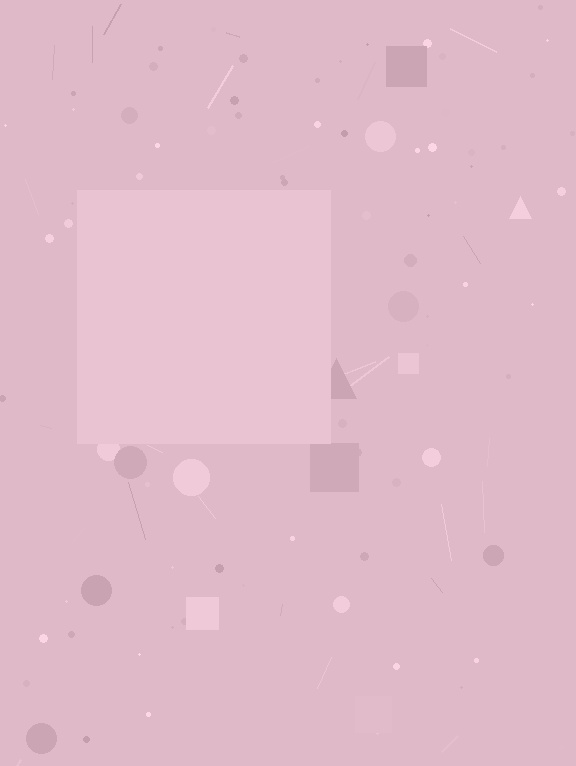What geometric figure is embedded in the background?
A square is embedded in the background.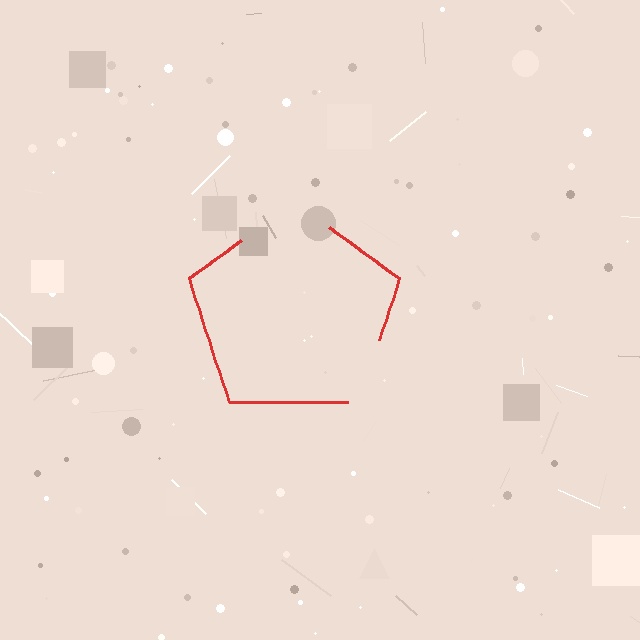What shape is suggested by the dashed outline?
The dashed outline suggests a pentagon.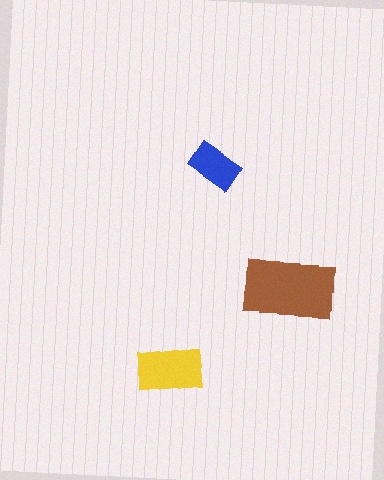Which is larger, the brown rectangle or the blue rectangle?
The brown one.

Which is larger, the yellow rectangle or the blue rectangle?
The yellow one.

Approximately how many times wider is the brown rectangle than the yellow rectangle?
About 1.5 times wider.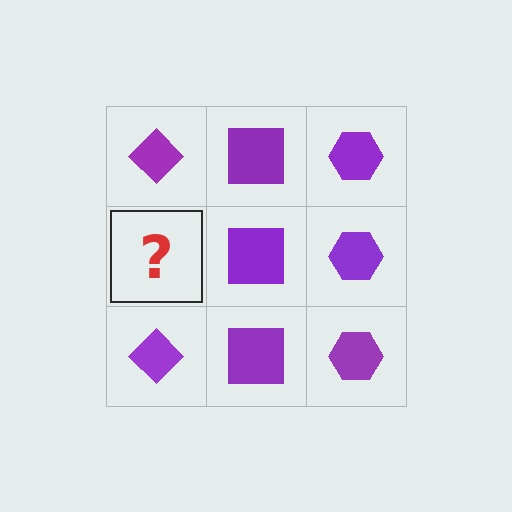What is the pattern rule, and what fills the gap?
The rule is that each column has a consistent shape. The gap should be filled with a purple diamond.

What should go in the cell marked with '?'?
The missing cell should contain a purple diamond.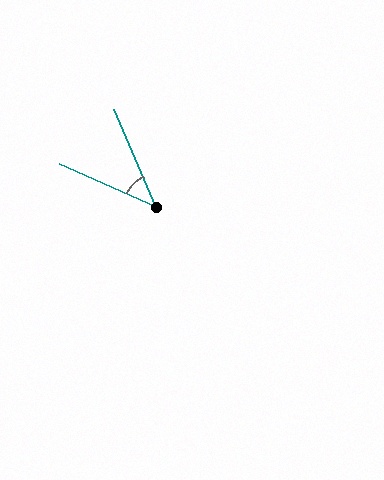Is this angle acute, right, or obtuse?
It is acute.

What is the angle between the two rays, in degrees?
Approximately 43 degrees.